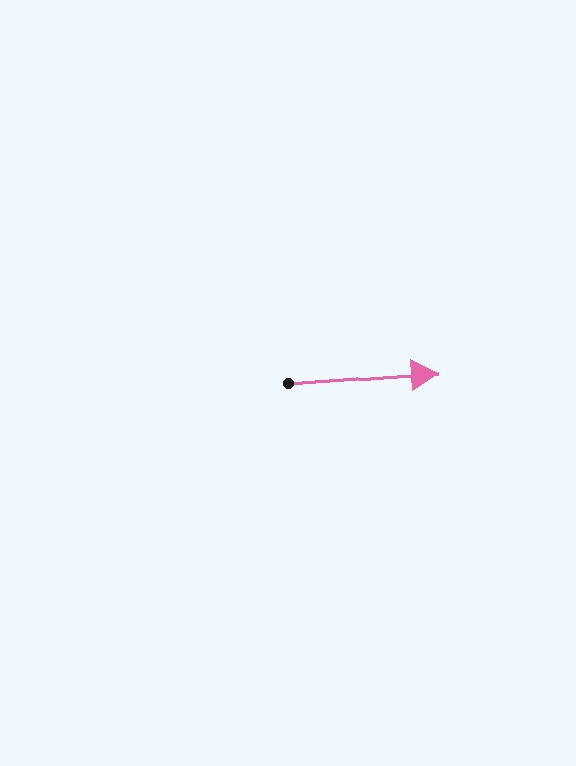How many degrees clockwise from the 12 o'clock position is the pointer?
Approximately 86 degrees.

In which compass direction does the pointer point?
East.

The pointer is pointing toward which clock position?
Roughly 3 o'clock.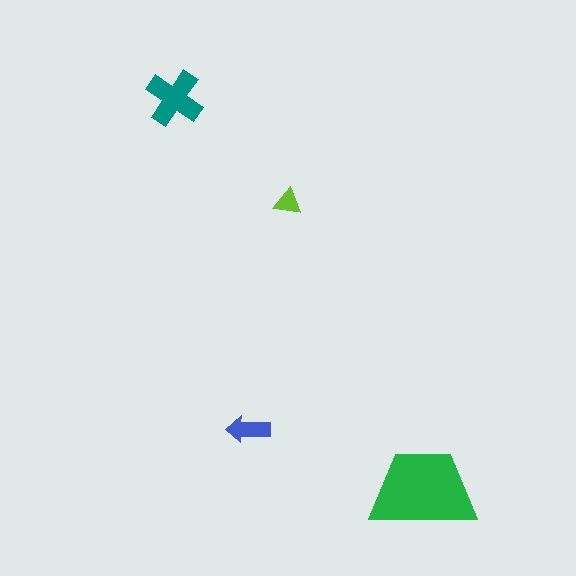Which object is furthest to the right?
The green trapezoid is rightmost.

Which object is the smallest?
The lime triangle.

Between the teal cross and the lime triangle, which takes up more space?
The teal cross.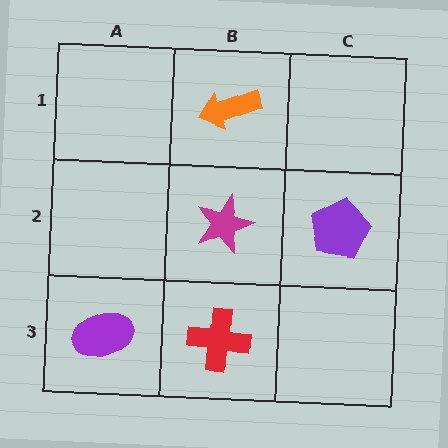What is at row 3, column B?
A red cross.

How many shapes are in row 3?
2 shapes.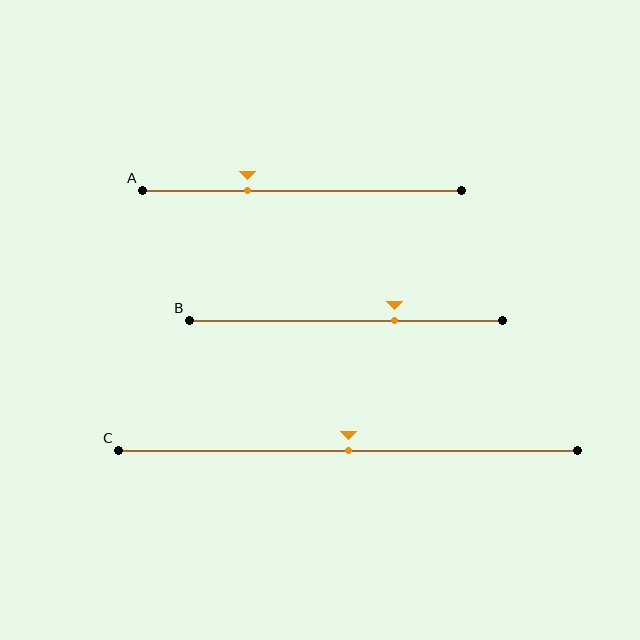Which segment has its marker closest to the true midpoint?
Segment C has its marker closest to the true midpoint.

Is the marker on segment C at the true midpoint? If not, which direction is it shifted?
Yes, the marker on segment C is at the true midpoint.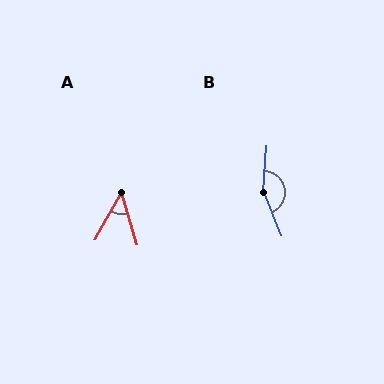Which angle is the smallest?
A, at approximately 45 degrees.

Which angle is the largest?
B, at approximately 154 degrees.